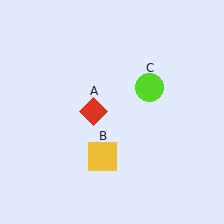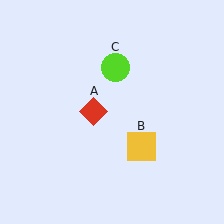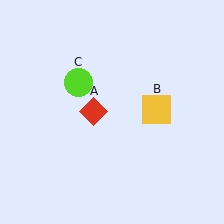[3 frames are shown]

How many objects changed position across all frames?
2 objects changed position: yellow square (object B), lime circle (object C).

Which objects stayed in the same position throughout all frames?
Red diamond (object A) remained stationary.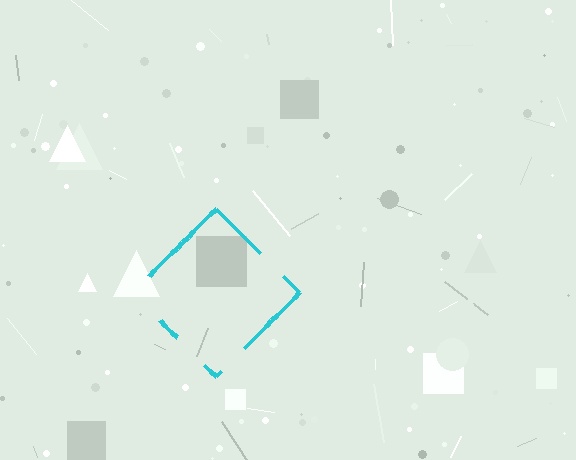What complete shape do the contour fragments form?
The contour fragments form a diamond.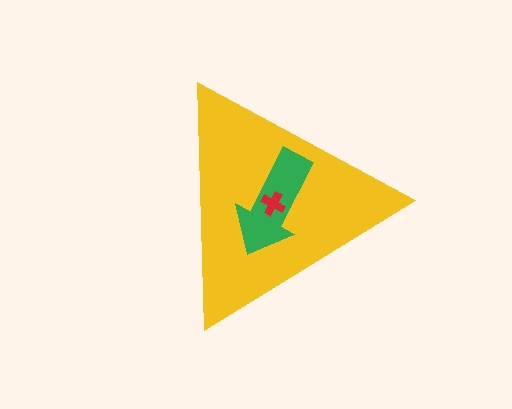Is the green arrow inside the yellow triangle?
Yes.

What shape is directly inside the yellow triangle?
The green arrow.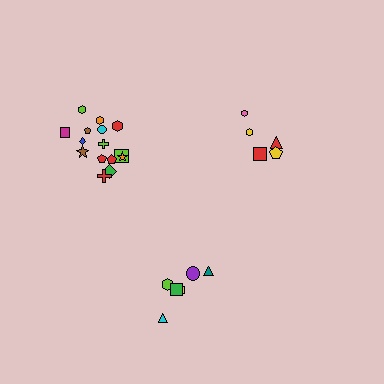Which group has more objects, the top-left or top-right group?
The top-left group.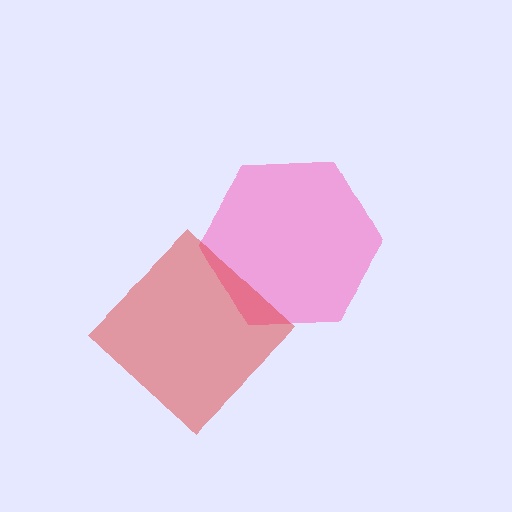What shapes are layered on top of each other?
The layered shapes are: a pink hexagon, a red diamond.